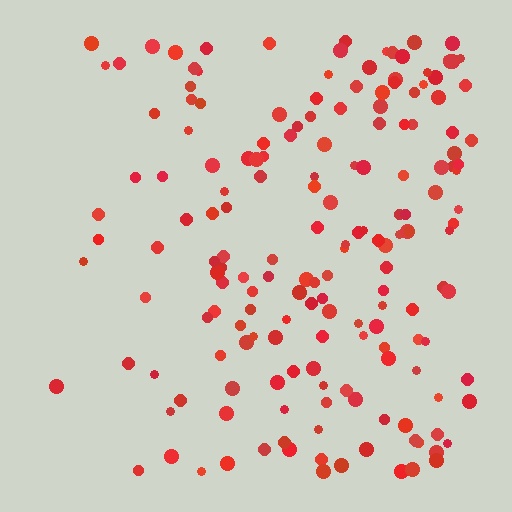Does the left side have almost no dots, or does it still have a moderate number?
Still a moderate number, just noticeably fewer than the right.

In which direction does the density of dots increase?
From left to right, with the right side densest.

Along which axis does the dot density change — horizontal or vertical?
Horizontal.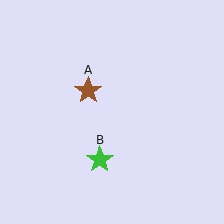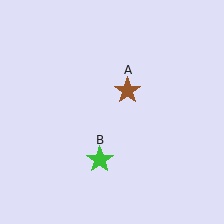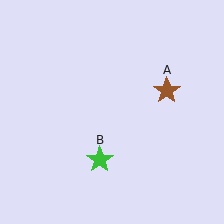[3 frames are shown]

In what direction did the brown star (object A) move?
The brown star (object A) moved right.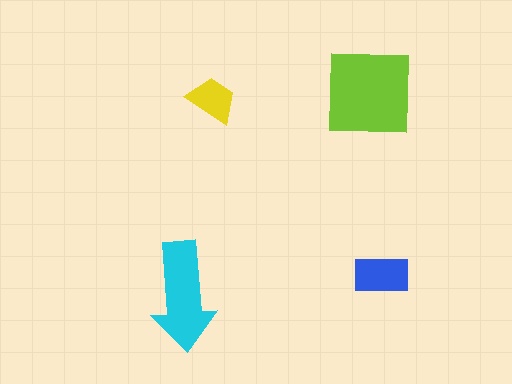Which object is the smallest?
The yellow trapezoid.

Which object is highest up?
The lime square is topmost.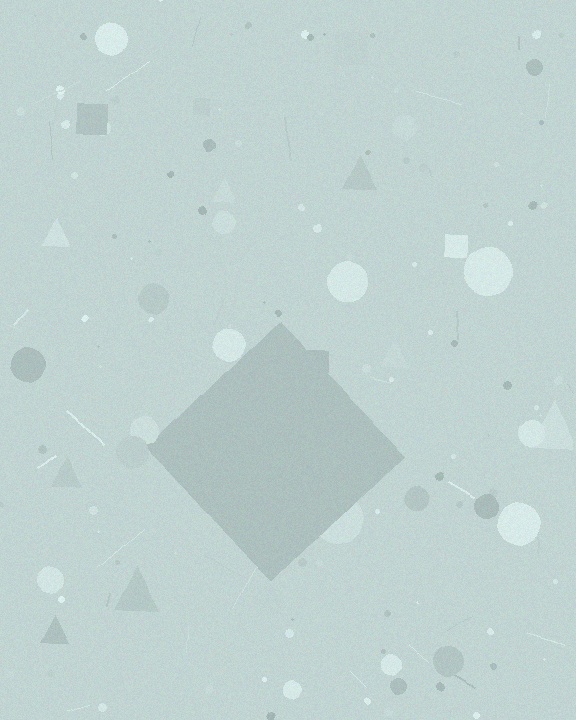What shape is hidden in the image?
A diamond is hidden in the image.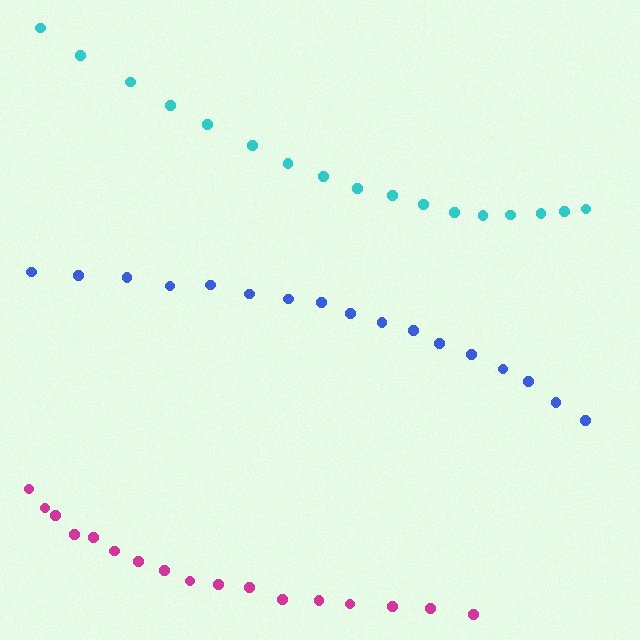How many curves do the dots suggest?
There are 3 distinct paths.